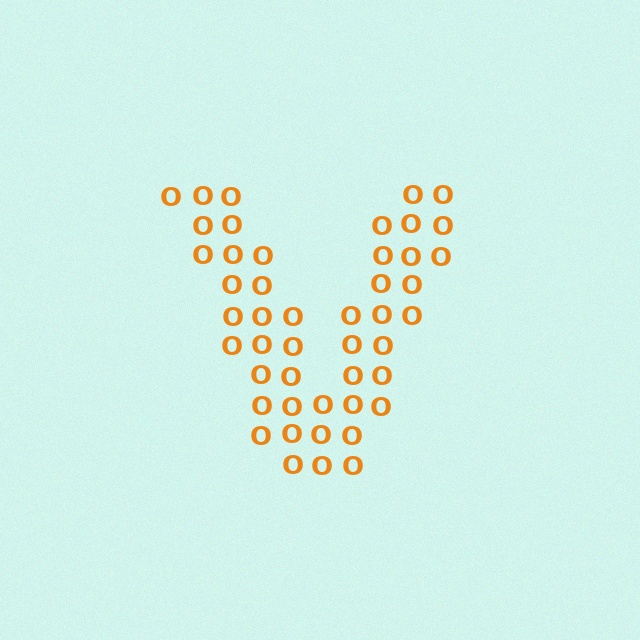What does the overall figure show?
The overall figure shows the letter V.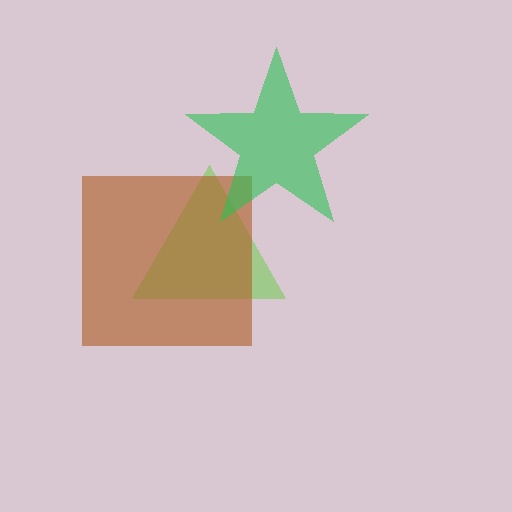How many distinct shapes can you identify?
There are 3 distinct shapes: a lime triangle, a brown square, a green star.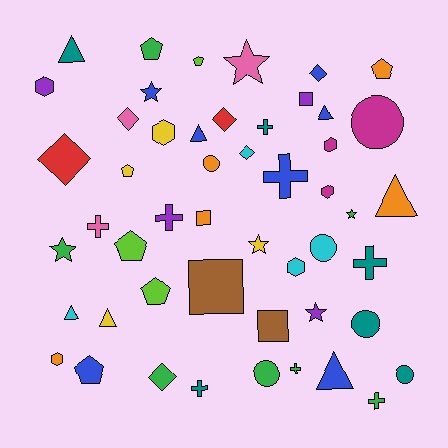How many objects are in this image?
There are 50 objects.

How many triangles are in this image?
There are 7 triangles.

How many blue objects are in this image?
There are 7 blue objects.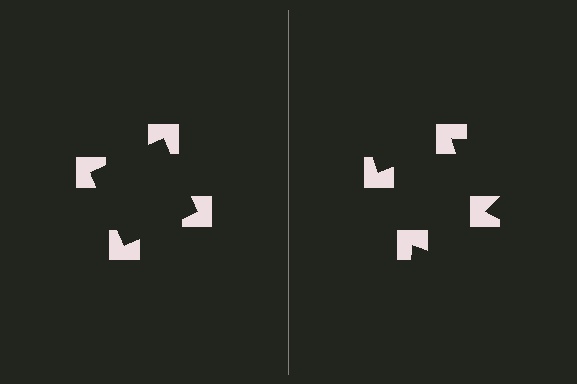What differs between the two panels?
The notched squares are positioned identically on both sides; only the wedge orientations differ. On the left they align to a square; on the right they are misaligned.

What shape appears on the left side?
An illusory square.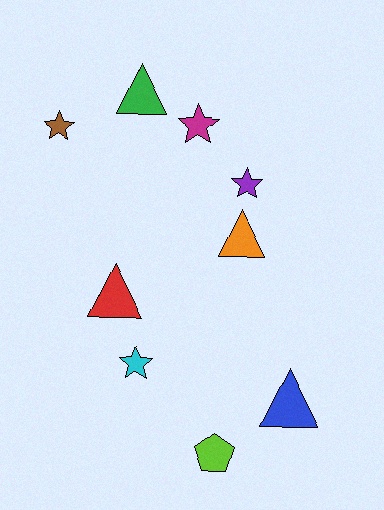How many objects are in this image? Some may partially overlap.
There are 9 objects.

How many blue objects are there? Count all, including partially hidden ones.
There is 1 blue object.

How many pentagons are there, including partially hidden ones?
There is 1 pentagon.